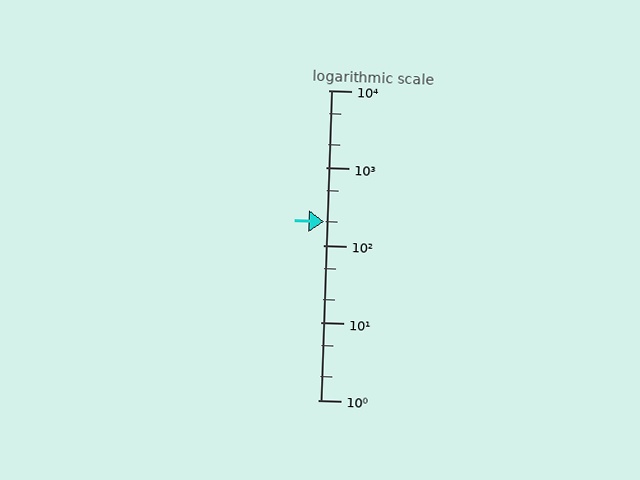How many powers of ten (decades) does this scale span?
The scale spans 4 decades, from 1 to 10000.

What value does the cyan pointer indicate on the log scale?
The pointer indicates approximately 200.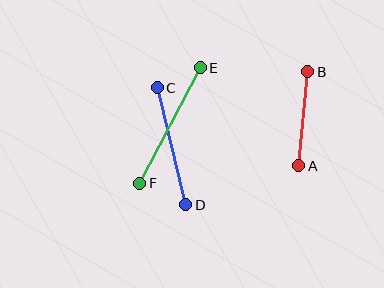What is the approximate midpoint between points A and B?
The midpoint is at approximately (303, 119) pixels.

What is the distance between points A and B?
The distance is approximately 94 pixels.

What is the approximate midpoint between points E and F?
The midpoint is at approximately (170, 125) pixels.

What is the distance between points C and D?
The distance is approximately 121 pixels.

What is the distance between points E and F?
The distance is approximately 130 pixels.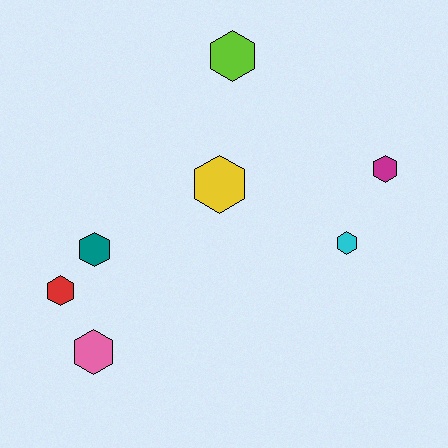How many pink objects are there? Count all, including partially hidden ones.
There is 1 pink object.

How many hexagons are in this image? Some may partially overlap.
There are 7 hexagons.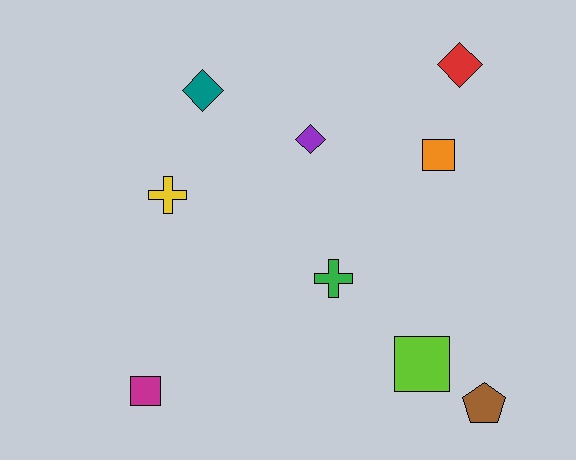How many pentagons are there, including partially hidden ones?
There is 1 pentagon.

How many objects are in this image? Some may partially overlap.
There are 9 objects.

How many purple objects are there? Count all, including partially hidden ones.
There is 1 purple object.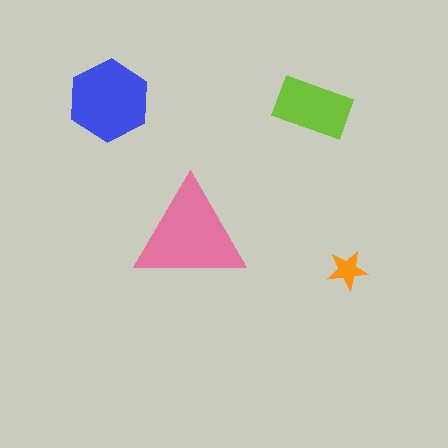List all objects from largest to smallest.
The pink triangle, the blue hexagon, the lime rectangle, the orange star.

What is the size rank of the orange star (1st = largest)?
4th.